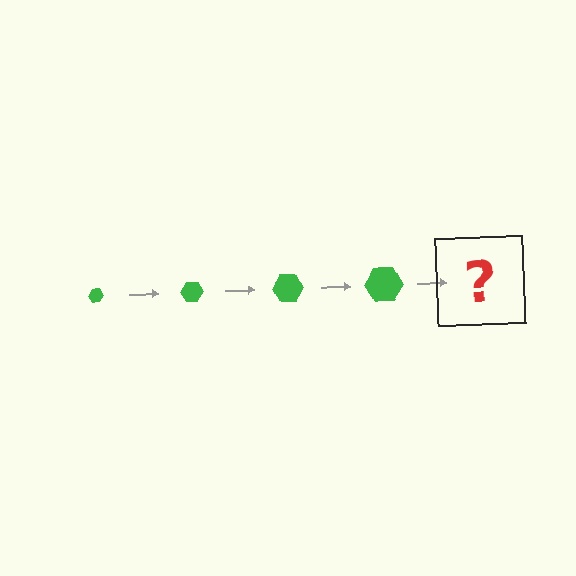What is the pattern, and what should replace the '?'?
The pattern is that the hexagon gets progressively larger each step. The '?' should be a green hexagon, larger than the previous one.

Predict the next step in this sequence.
The next step is a green hexagon, larger than the previous one.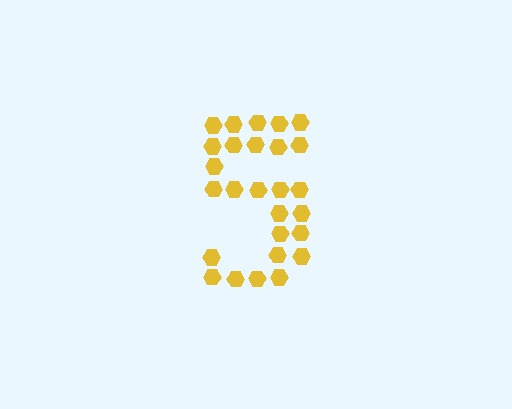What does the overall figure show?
The overall figure shows the digit 5.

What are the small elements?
The small elements are hexagons.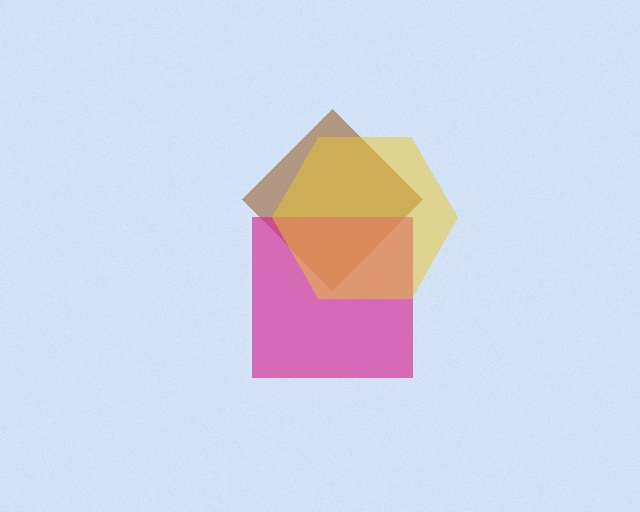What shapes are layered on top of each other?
The layered shapes are: a brown diamond, a magenta square, a yellow hexagon.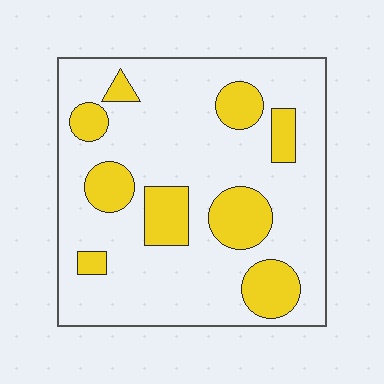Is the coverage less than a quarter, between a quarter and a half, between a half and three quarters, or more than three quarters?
Less than a quarter.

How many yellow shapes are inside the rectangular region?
9.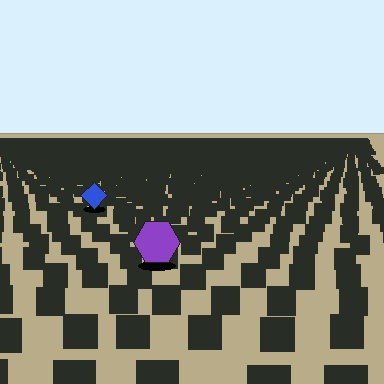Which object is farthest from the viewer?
The blue diamond is farthest from the viewer. It appears smaller and the ground texture around it is denser.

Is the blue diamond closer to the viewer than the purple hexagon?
No. The purple hexagon is closer — you can tell from the texture gradient: the ground texture is coarser near it.